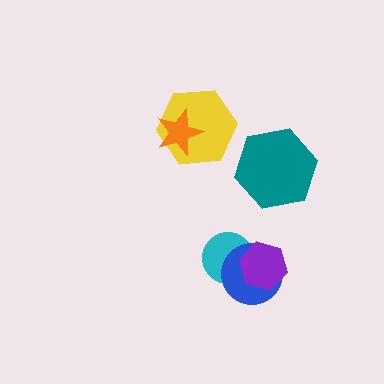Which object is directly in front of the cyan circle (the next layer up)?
The blue circle is directly in front of the cyan circle.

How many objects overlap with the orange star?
1 object overlaps with the orange star.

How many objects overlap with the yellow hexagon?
1 object overlaps with the yellow hexagon.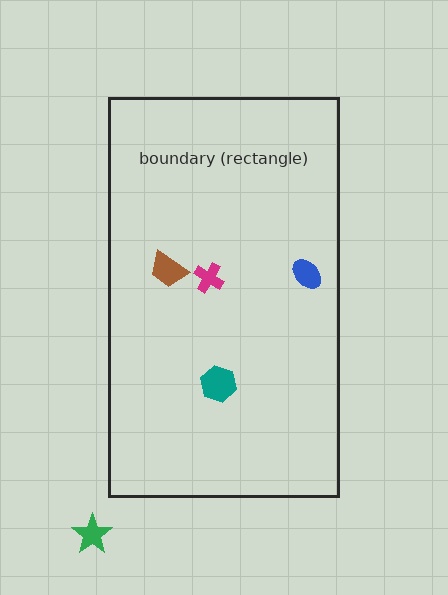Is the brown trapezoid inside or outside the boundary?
Inside.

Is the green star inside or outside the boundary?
Outside.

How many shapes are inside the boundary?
4 inside, 1 outside.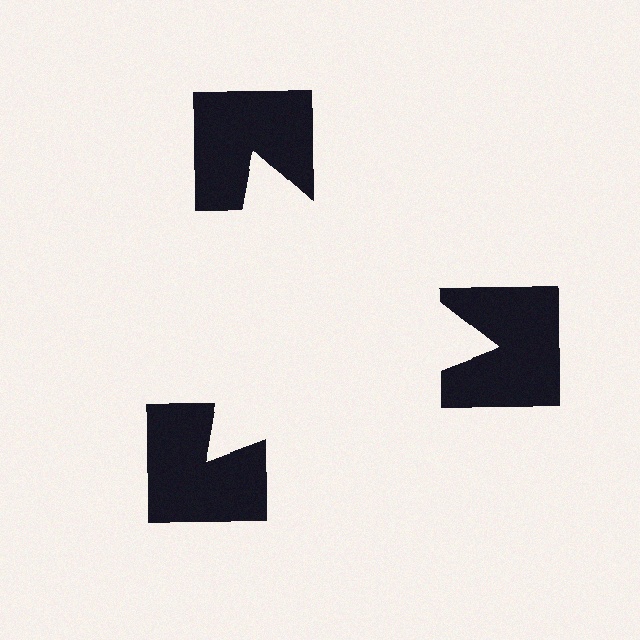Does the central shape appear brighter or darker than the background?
It typically appears slightly brighter than the background, even though no actual brightness change is drawn.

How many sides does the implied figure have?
3 sides.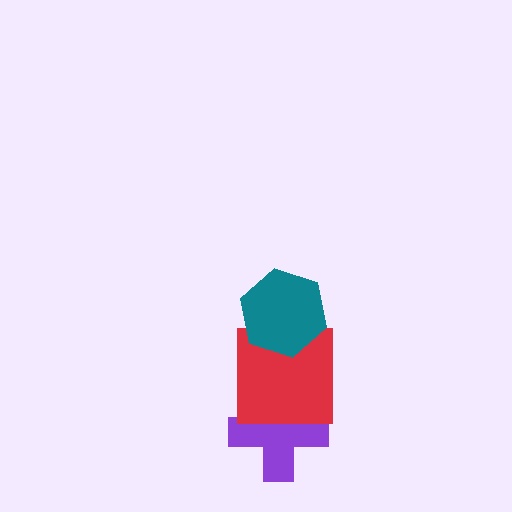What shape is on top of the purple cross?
The red square is on top of the purple cross.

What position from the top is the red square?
The red square is 2nd from the top.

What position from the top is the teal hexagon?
The teal hexagon is 1st from the top.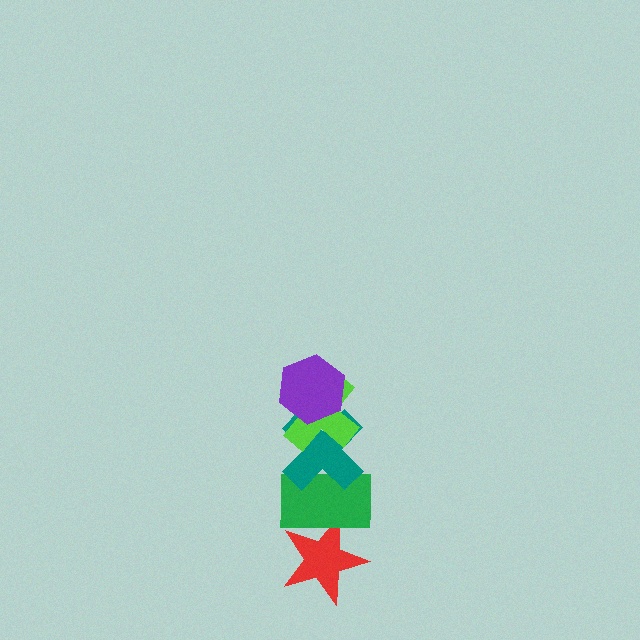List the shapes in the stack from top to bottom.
From top to bottom: the purple hexagon, the lime cross, the teal cross, the green rectangle, the red star.